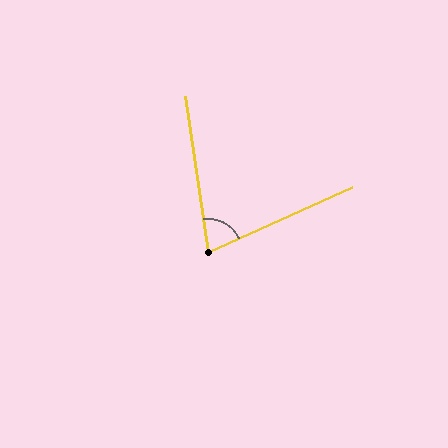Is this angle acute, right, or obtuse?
It is acute.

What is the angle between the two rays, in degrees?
Approximately 74 degrees.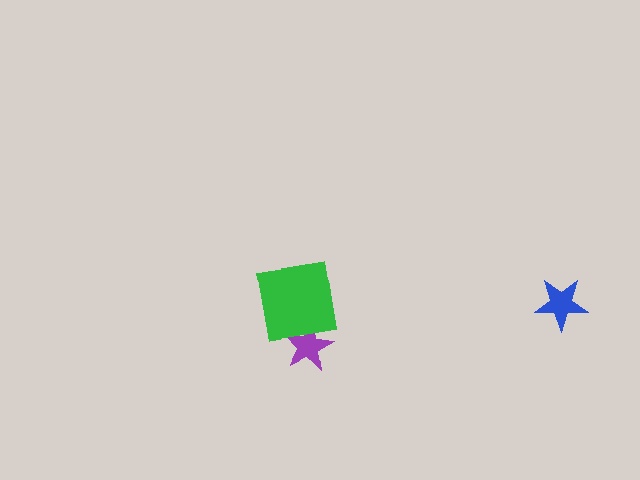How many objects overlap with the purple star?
1 object overlaps with the purple star.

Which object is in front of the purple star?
The green square is in front of the purple star.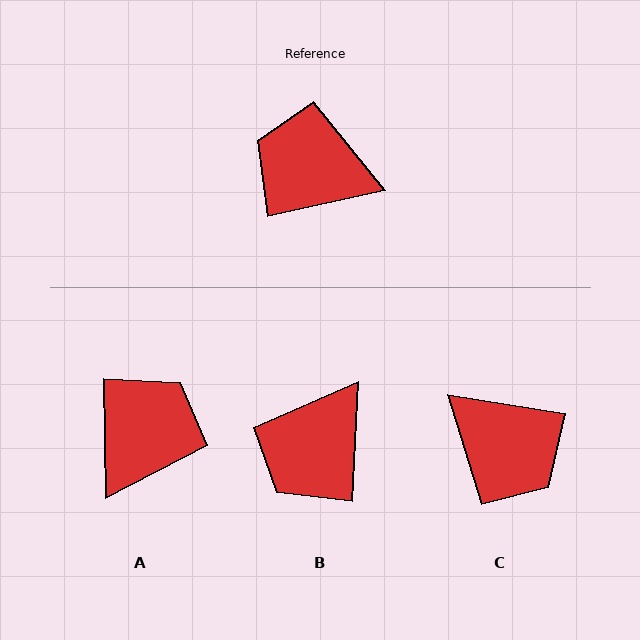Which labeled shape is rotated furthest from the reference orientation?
C, about 159 degrees away.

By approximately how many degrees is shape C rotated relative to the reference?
Approximately 159 degrees counter-clockwise.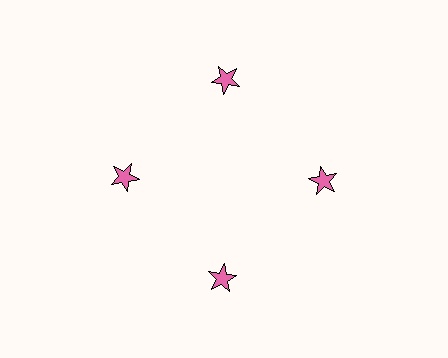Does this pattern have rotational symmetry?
Yes, this pattern has 4-fold rotational symmetry. It looks the same after rotating 90 degrees around the center.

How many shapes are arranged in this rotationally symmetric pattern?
There are 4 shapes, arranged in 4 groups of 1.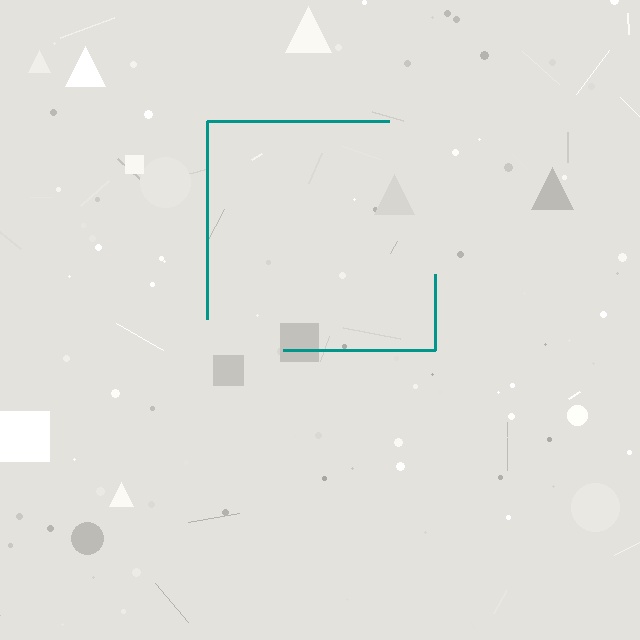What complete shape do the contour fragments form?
The contour fragments form a square.